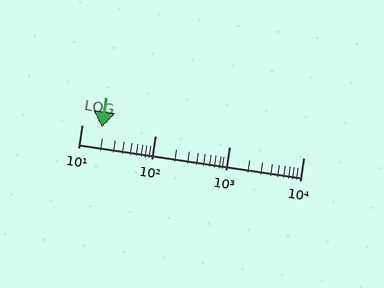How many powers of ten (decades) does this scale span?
The scale spans 3 decades, from 10 to 10000.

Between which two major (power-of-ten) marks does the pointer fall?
The pointer is between 10 and 100.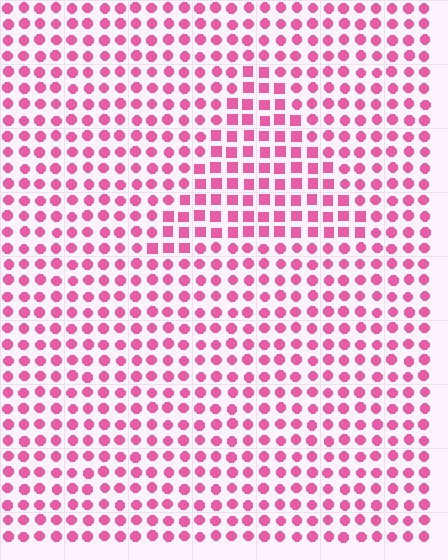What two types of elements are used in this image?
The image uses squares inside the triangle region and circles outside it.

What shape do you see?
I see a triangle.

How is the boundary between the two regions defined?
The boundary is defined by a change in element shape: squares inside vs. circles outside. All elements share the same color and spacing.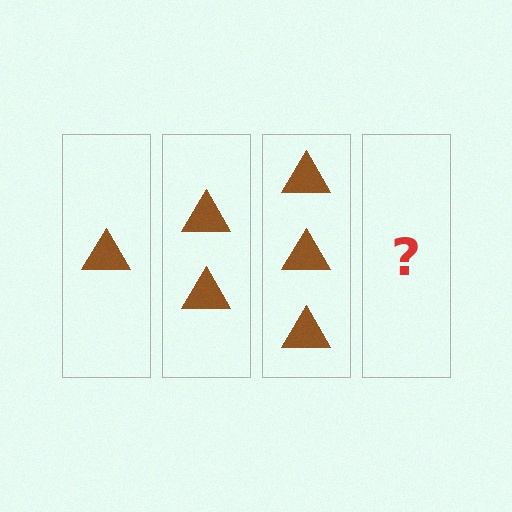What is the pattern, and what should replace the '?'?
The pattern is that each step adds one more triangle. The '?' should be 4 triangles.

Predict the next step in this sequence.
The next step is 4 triangles.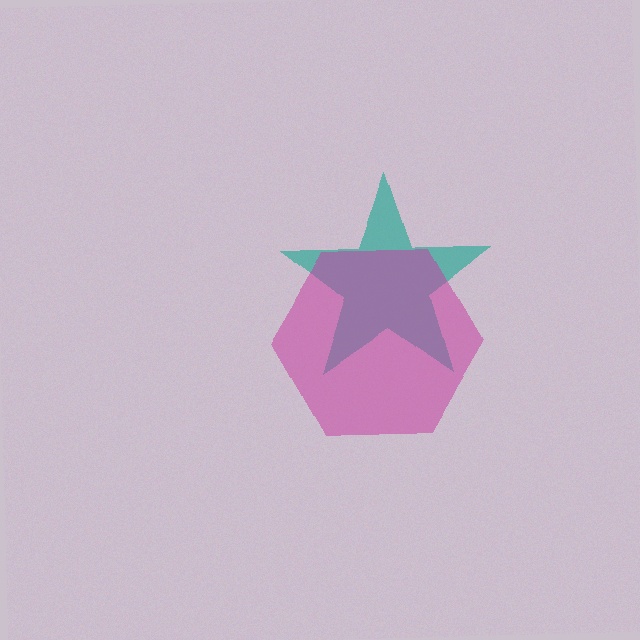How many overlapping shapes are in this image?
There are 2 overlapping shapes in the image.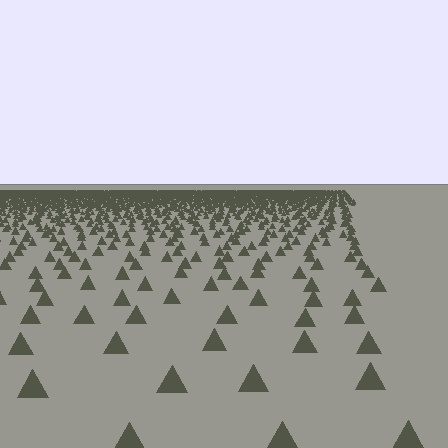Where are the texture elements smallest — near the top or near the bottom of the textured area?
Near the top.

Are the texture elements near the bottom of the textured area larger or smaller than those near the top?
Larger. Near the bottom, elements are closer to the viewer and appear at a bigger on-screen size.